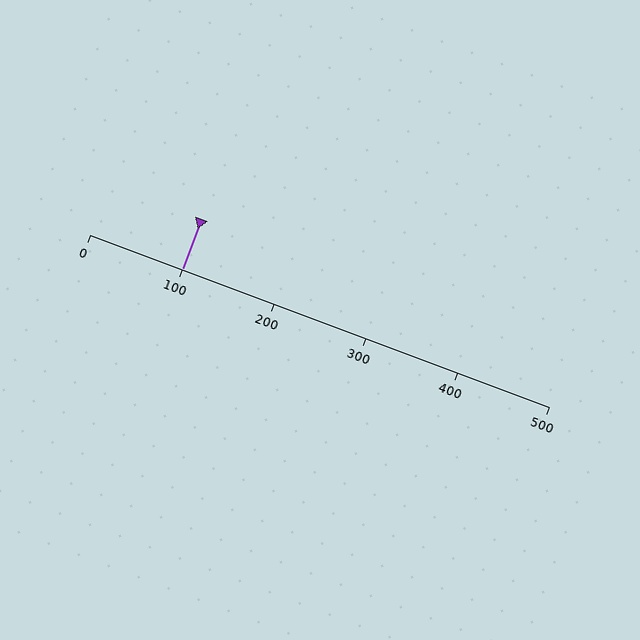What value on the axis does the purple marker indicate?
The marker indicates approximately 100.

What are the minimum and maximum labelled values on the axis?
The axis runs from 0 to 500.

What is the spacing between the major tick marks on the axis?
The major ticks are spaced 100 apart.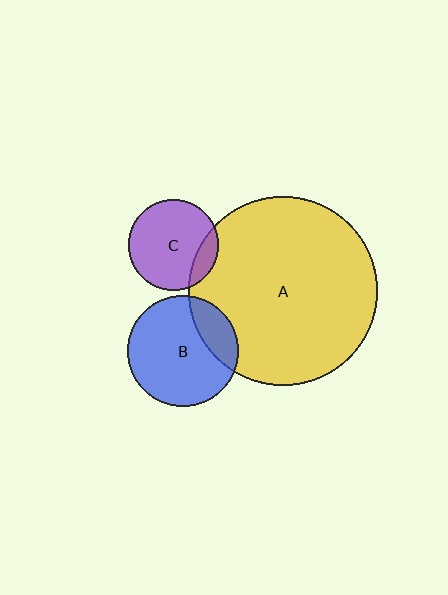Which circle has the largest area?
Circle A (yellow).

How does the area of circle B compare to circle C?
Approximately 1.5 times.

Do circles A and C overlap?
Yes.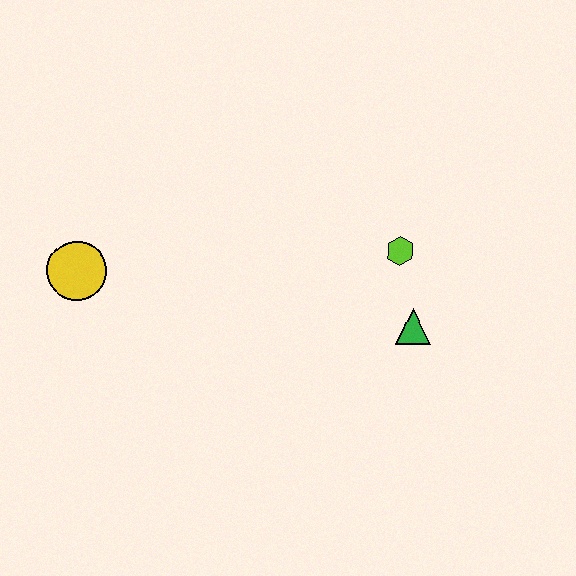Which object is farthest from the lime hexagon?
The yellow circle is farthest from the lime hexagon.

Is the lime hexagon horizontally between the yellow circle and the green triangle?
Yes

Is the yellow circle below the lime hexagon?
Yes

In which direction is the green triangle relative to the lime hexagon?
The green triangle is below the lime hexagon.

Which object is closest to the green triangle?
The lime hexagon is closest to the green triangle.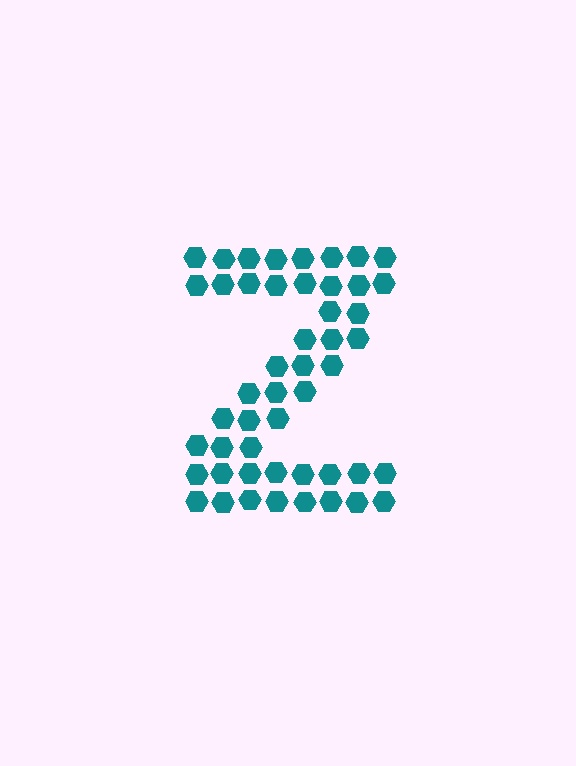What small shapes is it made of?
It is made of small hexagons.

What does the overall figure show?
The overall figure shows the letter Z.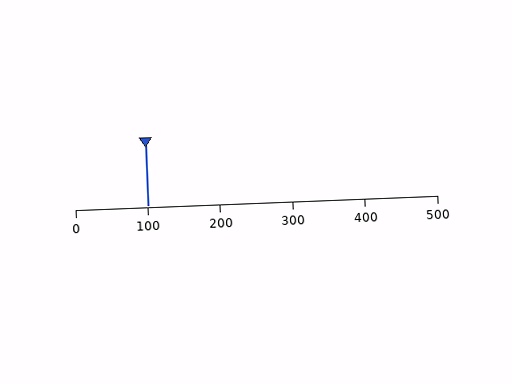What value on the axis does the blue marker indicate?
The marker indicates approximately 100.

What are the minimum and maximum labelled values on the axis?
The axis runs from 0 to 500.